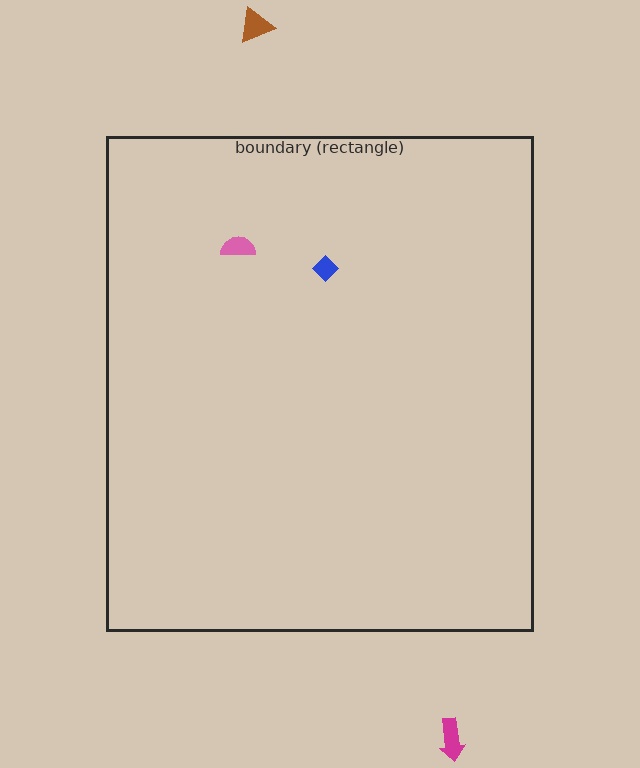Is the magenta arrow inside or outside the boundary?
Outside.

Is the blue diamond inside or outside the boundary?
Inside.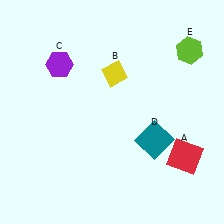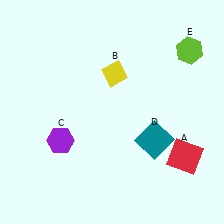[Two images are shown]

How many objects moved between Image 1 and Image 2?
1 object moved between the two images.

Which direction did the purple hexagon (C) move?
The purple hexagon (C) moved down.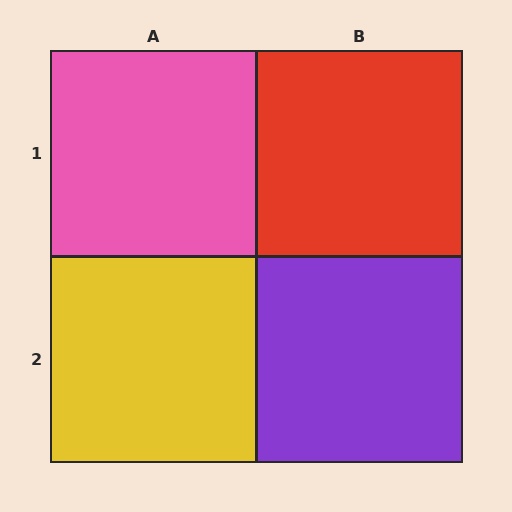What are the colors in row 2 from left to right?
Yellow, purple.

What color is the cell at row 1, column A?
Pink.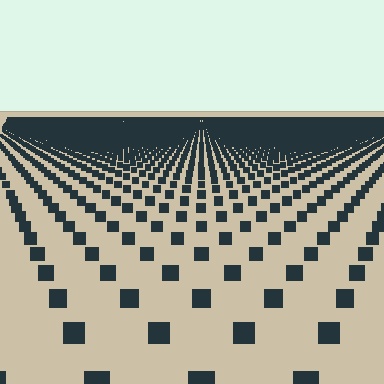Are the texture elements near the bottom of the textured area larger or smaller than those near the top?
Larger. Near the bottom, elements are closer to the viewer and appear at a bigger on-screen size.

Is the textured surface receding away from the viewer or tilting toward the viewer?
The surface is receding away from the viewer. Texture elements get smaller and denser toward the top.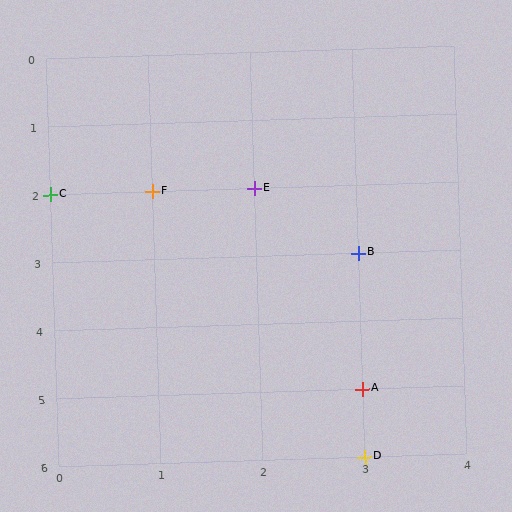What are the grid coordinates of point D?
Point D is at grid coordinates (3, 6).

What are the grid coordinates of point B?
Point B is at grid coordinates (3, 3).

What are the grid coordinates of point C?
Point C is at grid coordinates (0, 2).